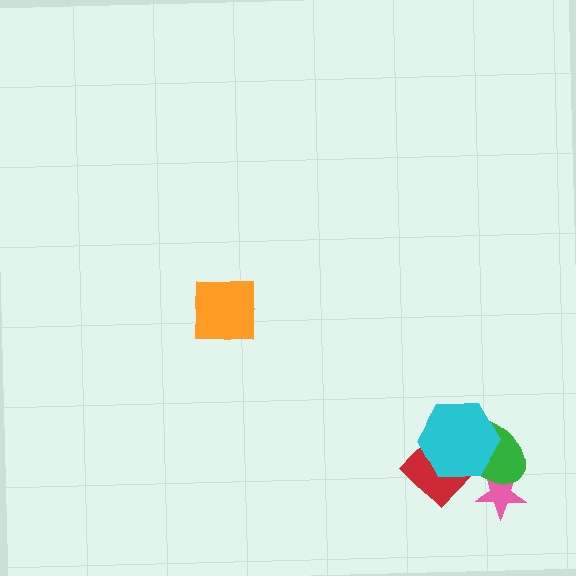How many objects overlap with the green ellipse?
3 objects overlap with the green ellipse.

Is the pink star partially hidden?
Yes, it is partially covered by another shape.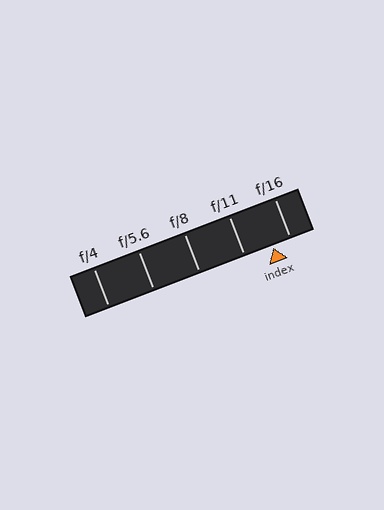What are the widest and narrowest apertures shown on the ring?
The widest aperture shown is f/4 and the narrowest is f/16.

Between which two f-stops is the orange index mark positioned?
The index mark is between f/11 and f/16.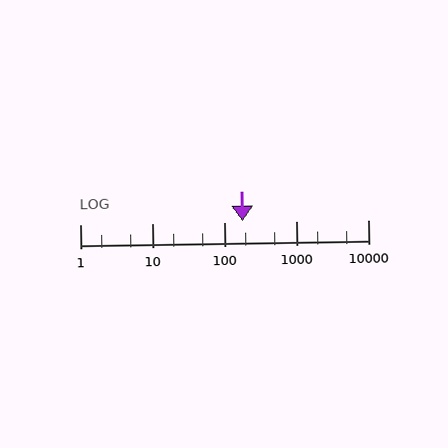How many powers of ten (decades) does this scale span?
The scale spans 4 decades, from 1 to 10000.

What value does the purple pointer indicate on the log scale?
The pointer indicates approximately 180.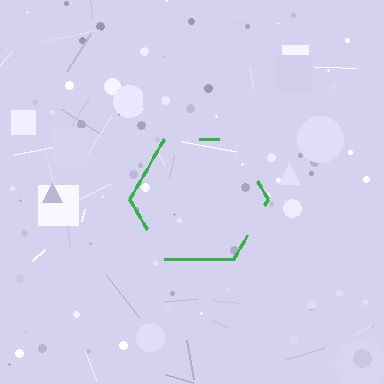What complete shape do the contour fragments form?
The contour fragments form a hexagon.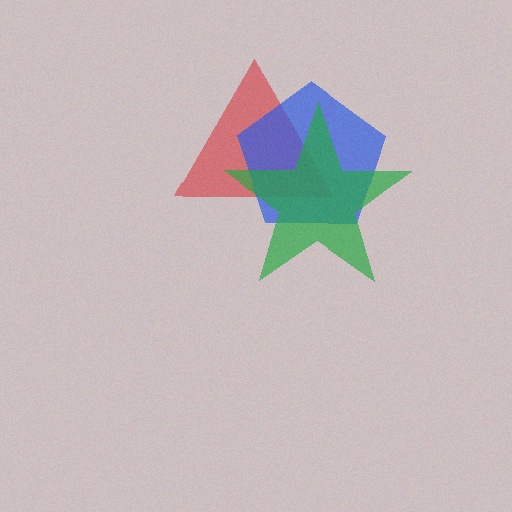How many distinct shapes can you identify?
There are 3 distinct shapes: a red triangle, a blue pentagon, a green star.